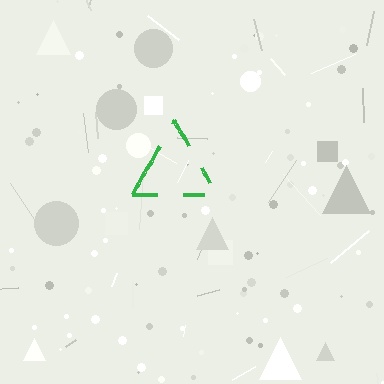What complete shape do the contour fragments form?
The contour fragments form a triangle.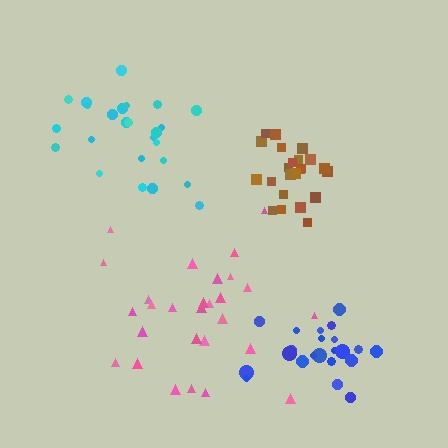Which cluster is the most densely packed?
Brown.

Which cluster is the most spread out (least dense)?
Pink.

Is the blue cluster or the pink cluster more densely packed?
Blue.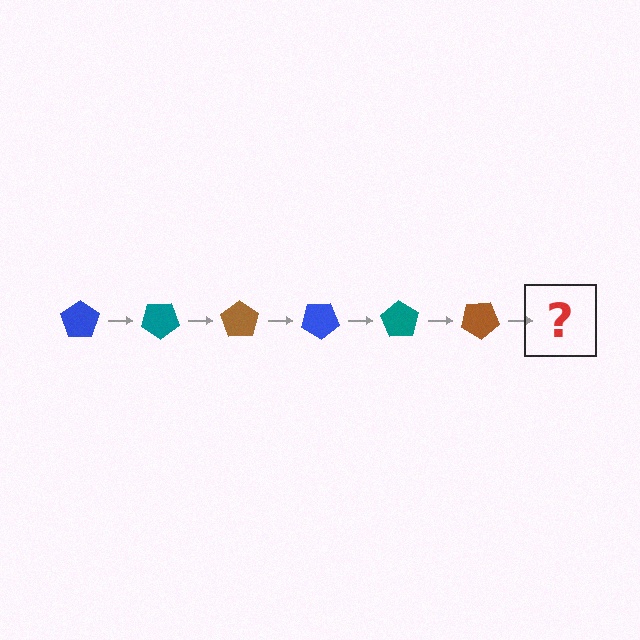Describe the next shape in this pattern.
It should be a blue pentagon, rotated 210 degrees from the start.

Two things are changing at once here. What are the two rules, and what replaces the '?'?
The two rules are that it rotates 35 degrees each step and the color cycles through blue, teal, and brown. The '?' should be a blue pentagon, rotated 210 degrees from the start.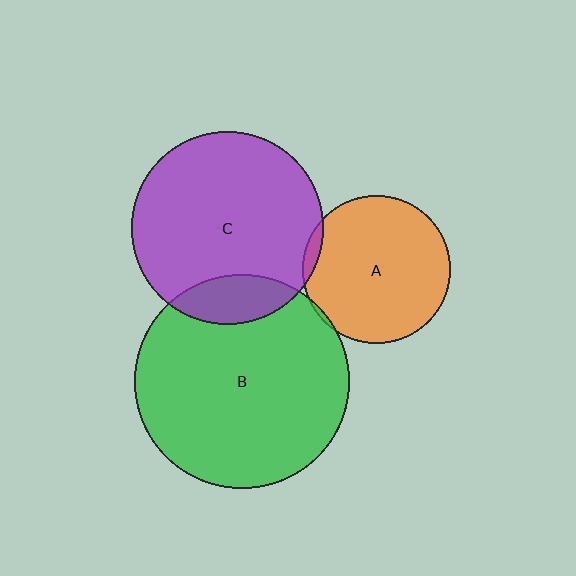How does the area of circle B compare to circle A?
Approximately 2.1 times.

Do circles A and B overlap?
Yes.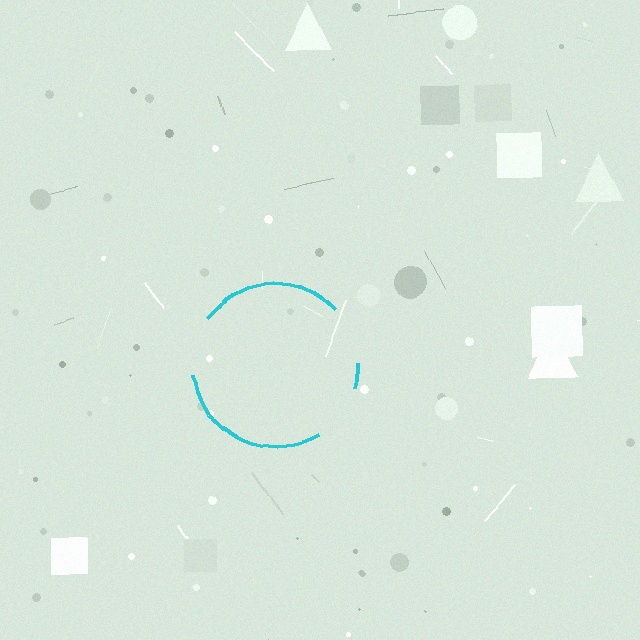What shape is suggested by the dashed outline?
The dashed outline suggests a circle.